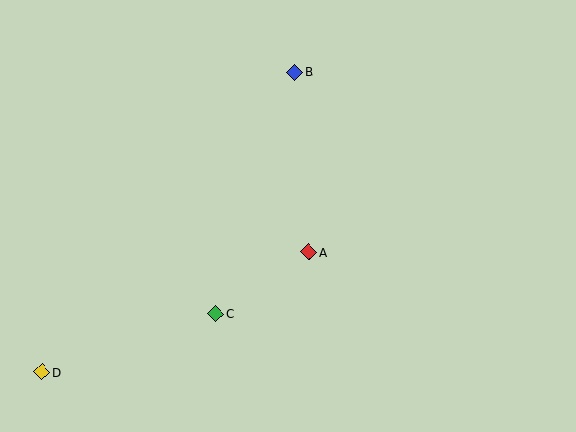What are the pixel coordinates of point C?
Point C is at (216, 313).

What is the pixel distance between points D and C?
The distance between D and C is 183 pixels.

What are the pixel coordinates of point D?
Point D is at (42, 372).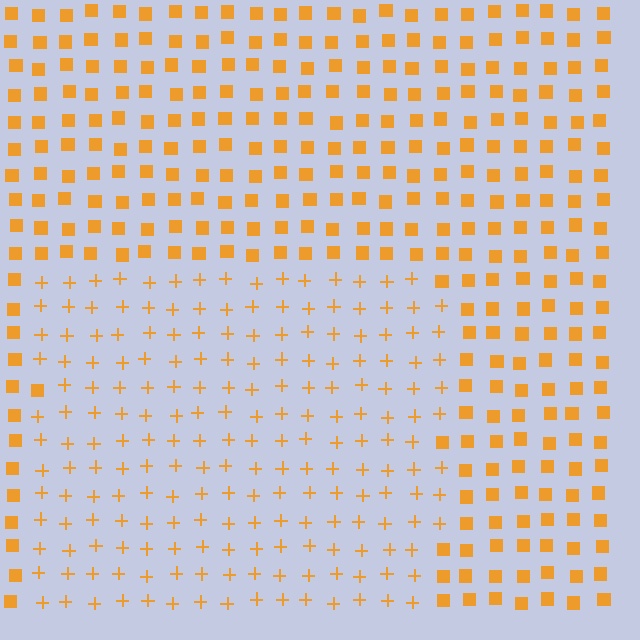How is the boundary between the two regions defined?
The boundary is defined by a change in element shape: plus signs inside vs. squares outside. All elements share the same color and spacing.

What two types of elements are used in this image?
The image uses plus signs inside the rectangle region and squares outside it.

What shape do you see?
I see a rectangle.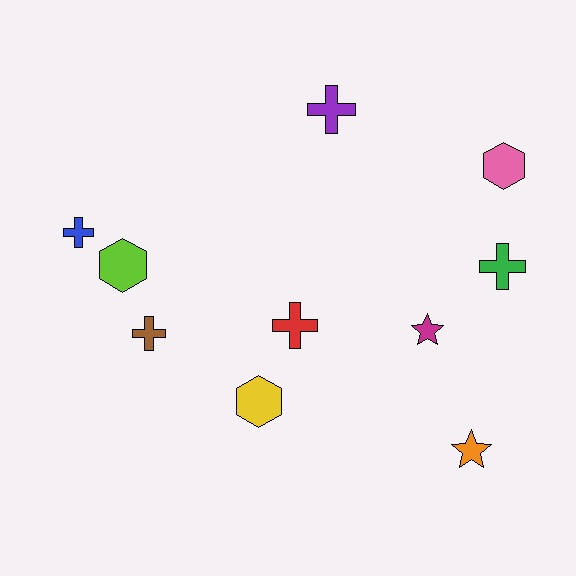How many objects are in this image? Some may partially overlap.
There are 10 objects.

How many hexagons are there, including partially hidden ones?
There are 3 hexagons.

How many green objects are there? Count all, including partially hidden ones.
There is 1 green object.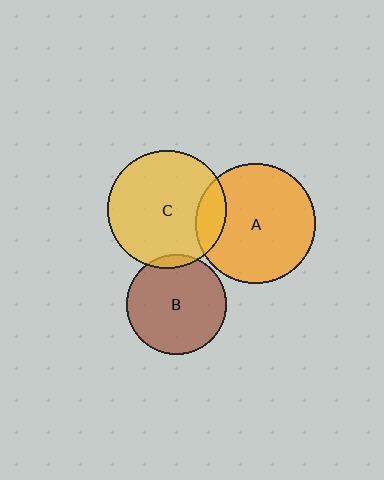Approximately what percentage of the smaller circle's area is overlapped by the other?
Approximately 5%.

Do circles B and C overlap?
Yes.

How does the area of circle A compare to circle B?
Approximately 1.5 times.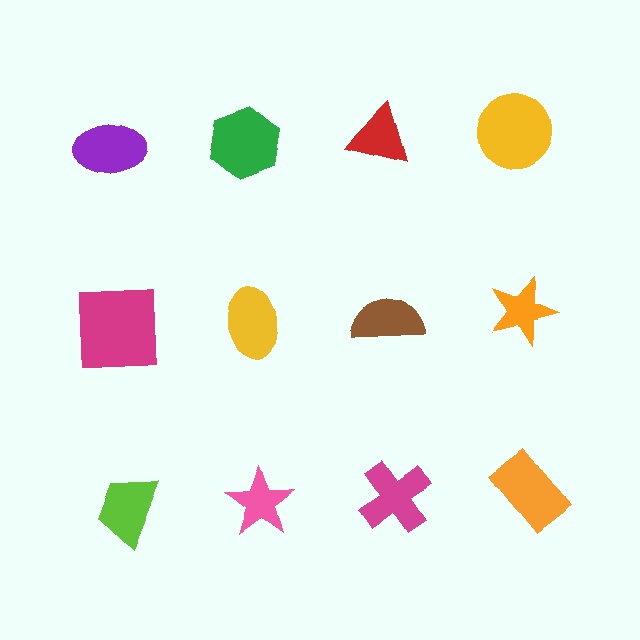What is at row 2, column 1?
A magenta square.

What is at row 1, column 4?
A yellow circle.